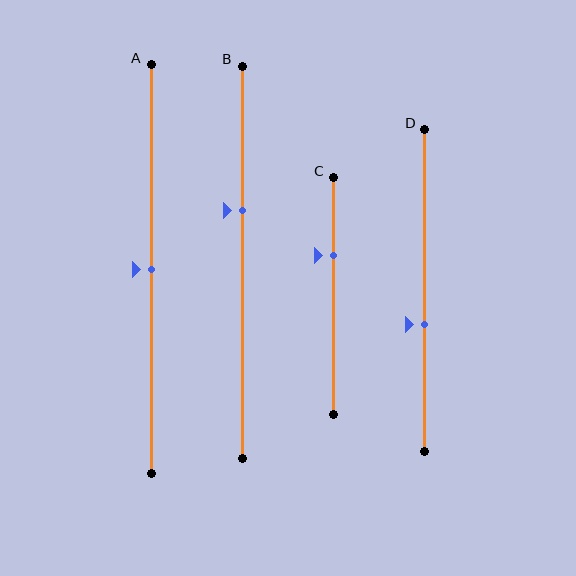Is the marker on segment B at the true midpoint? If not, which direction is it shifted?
No, the marker on segment B is shifted upward by about 13% of the segment length.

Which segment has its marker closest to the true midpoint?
Segment A has its marker closest to the true midpoint.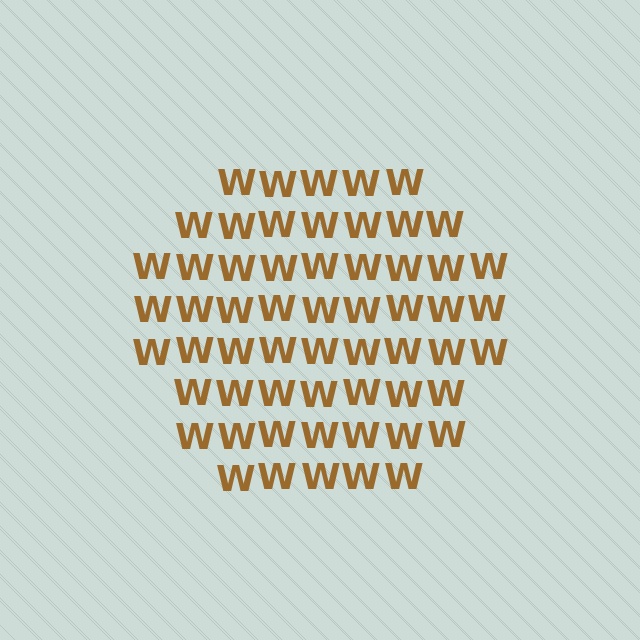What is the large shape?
The large shape is a hexagon.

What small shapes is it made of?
It is made of small letter W's.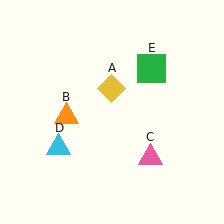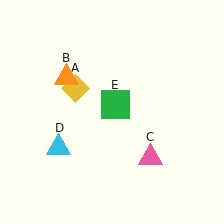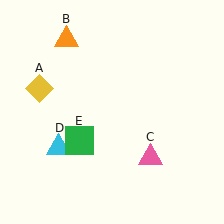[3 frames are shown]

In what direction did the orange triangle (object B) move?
The orange triangle (object B) moved up.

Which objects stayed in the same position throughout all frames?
Pink triangle (object C) and cyan triangle (object D) remained stationary.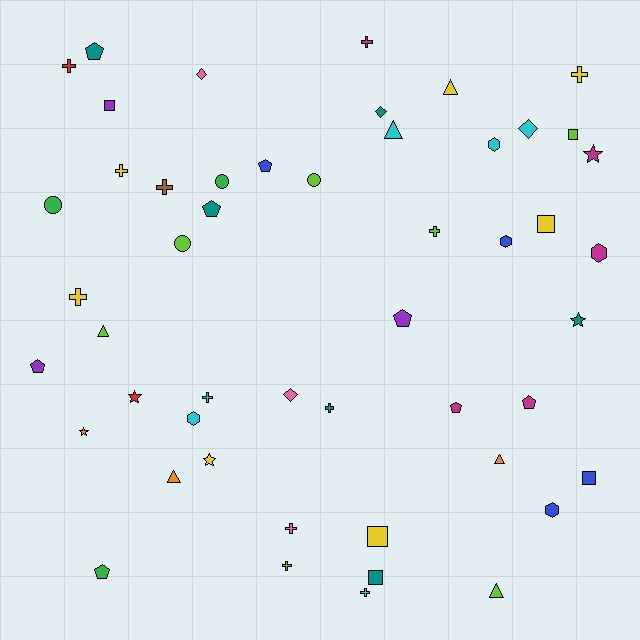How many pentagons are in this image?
There are 8 pentagons.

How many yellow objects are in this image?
There are 7 yellow objects.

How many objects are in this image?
There are 50 objects.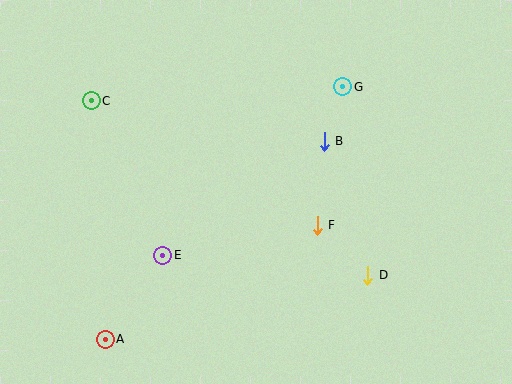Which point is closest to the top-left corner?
Point C is closest to the top-left corner.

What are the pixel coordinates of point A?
Point A is at (105, 339).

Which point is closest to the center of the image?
Point F at (317, 225) is closest to the center.